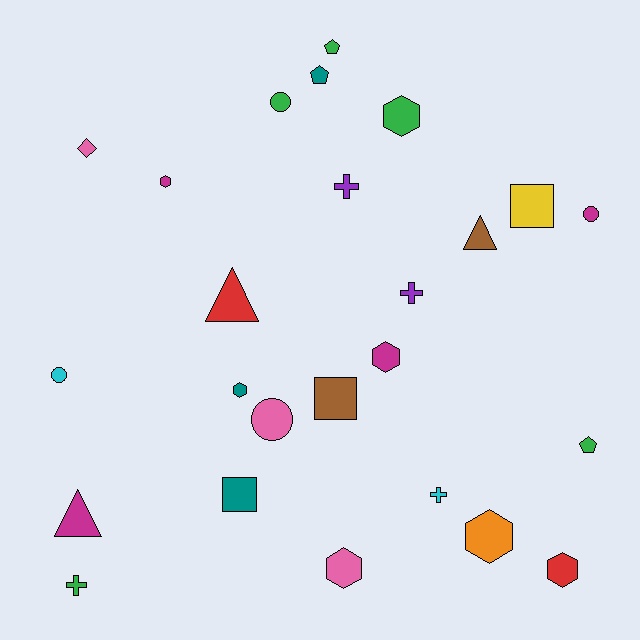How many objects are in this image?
There are 25 objects.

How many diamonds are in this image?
There is 1 diamond.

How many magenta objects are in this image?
There are 4 magenta objects.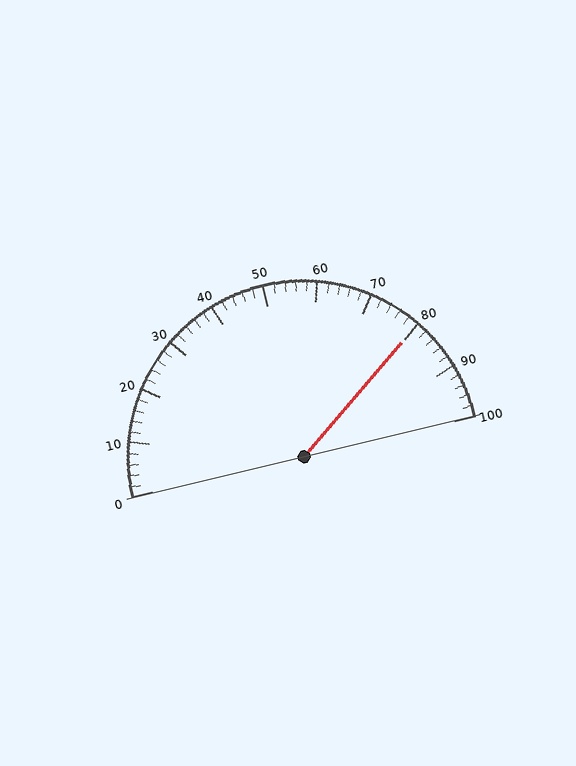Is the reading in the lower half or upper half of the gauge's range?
The reading is in the upper half of the range (0 to 100).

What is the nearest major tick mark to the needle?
The nearest major tick mark is 80.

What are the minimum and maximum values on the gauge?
The gauge ranges from 0 to 100.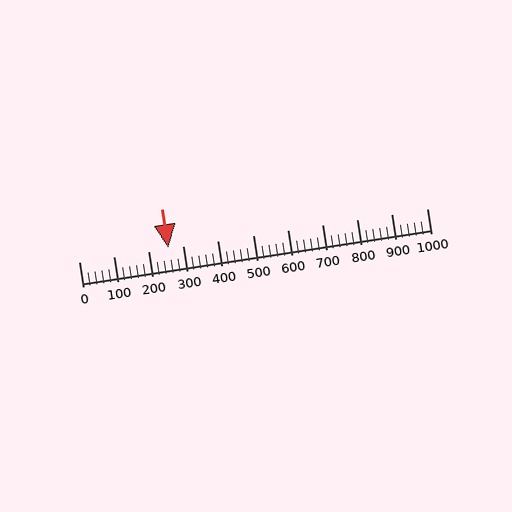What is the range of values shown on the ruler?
The ruler shows values from 0 to 1000.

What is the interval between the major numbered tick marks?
The major tick marks are spaced 100 units apart.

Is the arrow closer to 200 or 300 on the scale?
The arrow is closer to 300.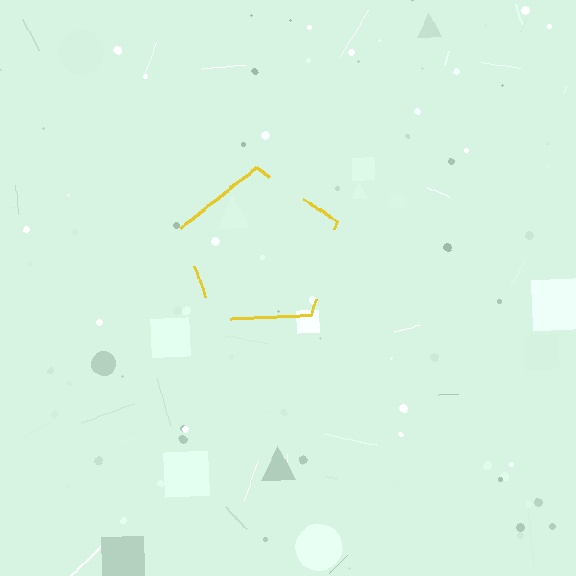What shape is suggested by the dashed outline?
The dashed outline suggests a pentagon.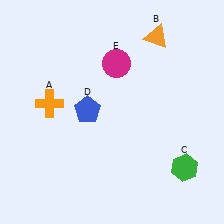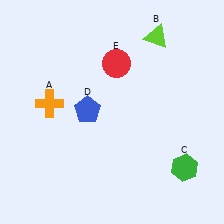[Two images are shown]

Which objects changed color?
B changed from orange to lime. E changed from magenta to red.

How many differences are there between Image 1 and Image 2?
There are 2 differences between the two images.